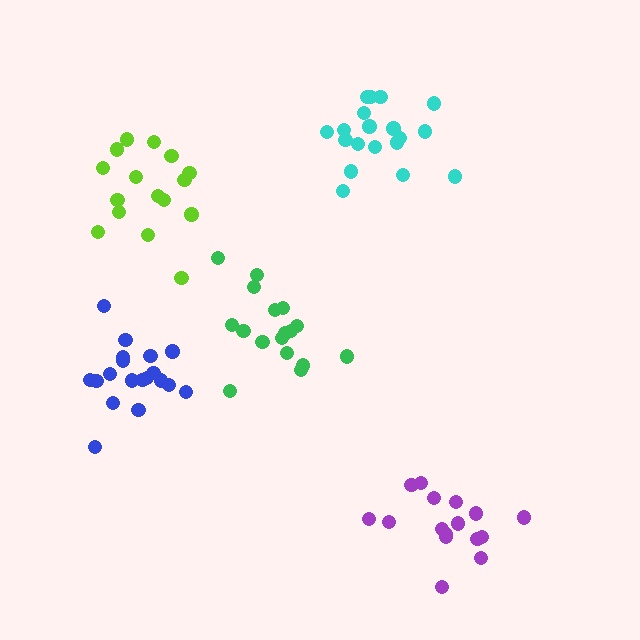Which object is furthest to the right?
The purple cluster is rightmost.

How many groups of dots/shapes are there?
There are 5 groups.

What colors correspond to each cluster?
The clusters are colored: cyan, purple, blue, lime, green.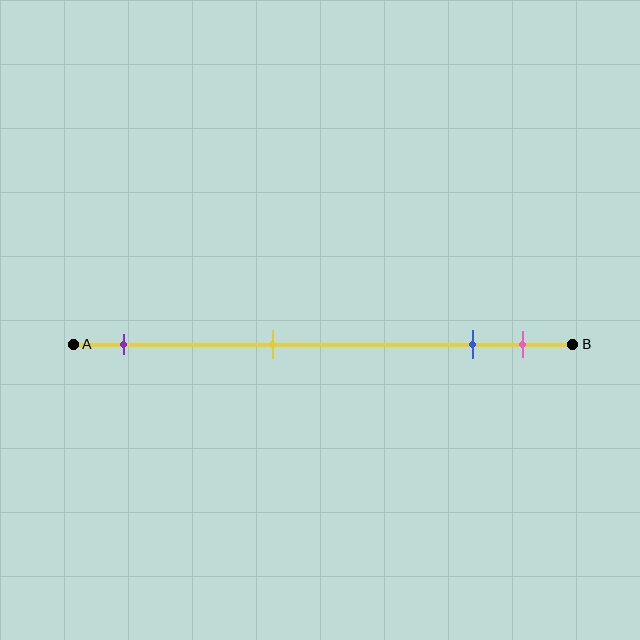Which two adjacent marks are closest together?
The blue and pink marks are the closest adjacent pair.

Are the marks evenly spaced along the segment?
No, the marks are not evenly spaced.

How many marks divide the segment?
There are 4 marks dividing the segment.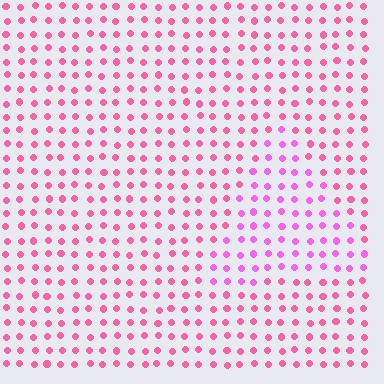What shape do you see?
I see a triangle.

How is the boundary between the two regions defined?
The boundary is defined purely by a slight shift in hue (about 29 degrees). Spacing, size, and orientation are identical on both sides.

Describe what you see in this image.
The image is filled with small pink elements in a uniform arrangement. A triangle-shaped region is visible where the elements are tinted to a slightly different hue, forming a subtle color boundary.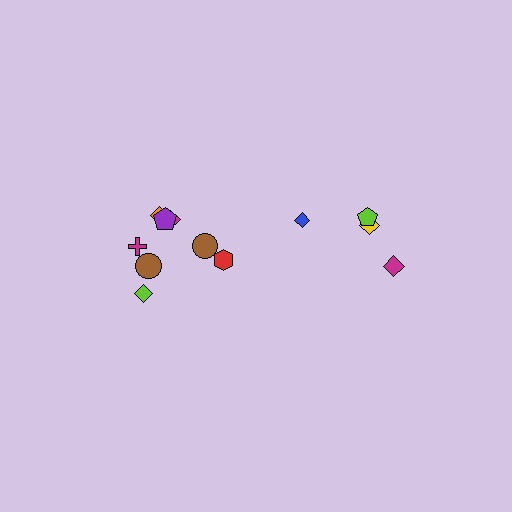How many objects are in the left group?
There are 8 objects.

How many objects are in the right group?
There are 4 objects.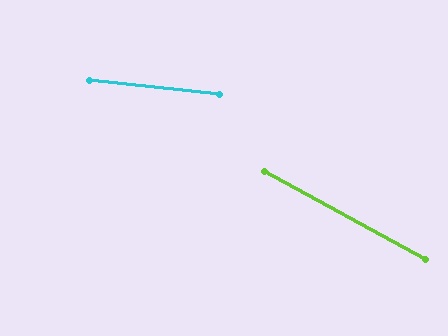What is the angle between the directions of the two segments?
Approximately 22 degrees.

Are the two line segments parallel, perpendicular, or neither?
Neither parallel nor perpendicular — they differ by about 22°.